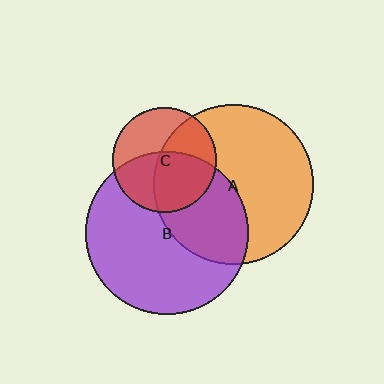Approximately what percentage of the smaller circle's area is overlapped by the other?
Approximately 55%.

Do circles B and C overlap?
Yes.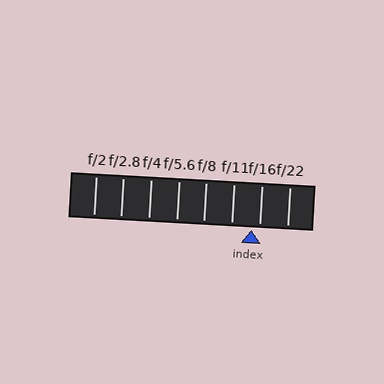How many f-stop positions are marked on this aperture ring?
There are 8 f-stop positions marked.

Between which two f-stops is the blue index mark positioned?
The index mark is between f/11 and f/16.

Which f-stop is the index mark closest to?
The index mark is closest to f/16.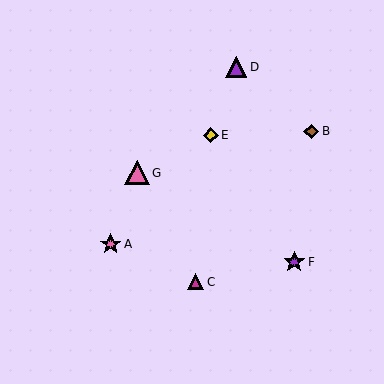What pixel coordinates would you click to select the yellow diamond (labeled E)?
Click at (211, 135) to select the yellow diamond E.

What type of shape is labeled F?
Shape F is a purple star.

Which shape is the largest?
The pink triangle (labeled G) is the largest.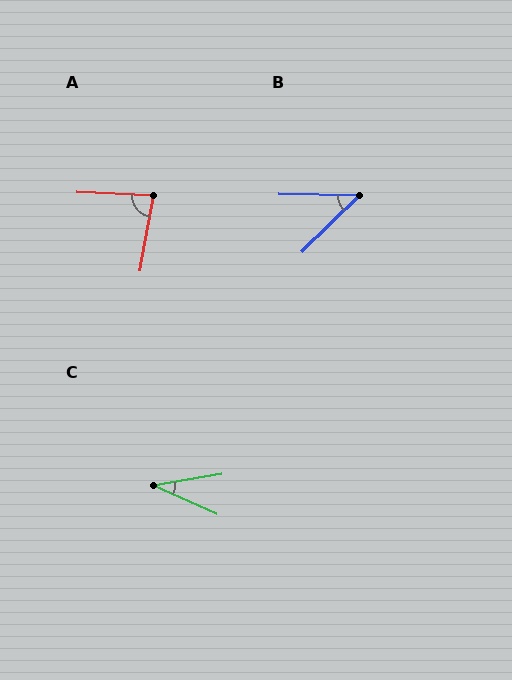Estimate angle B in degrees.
Approximately 46 degrees.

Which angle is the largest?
A, at approximately 83 degrees.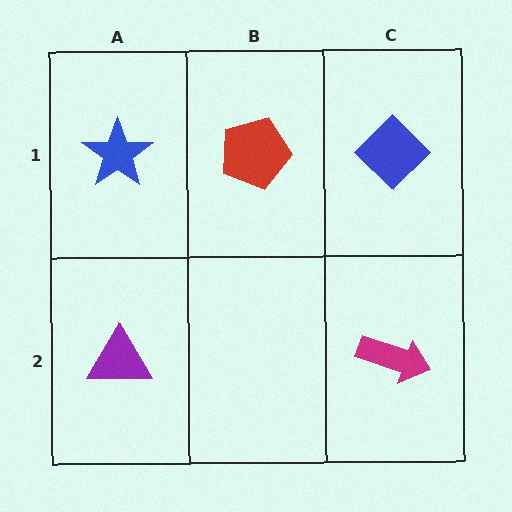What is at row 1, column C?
A blue diamond.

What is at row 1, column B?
A red pentagon.